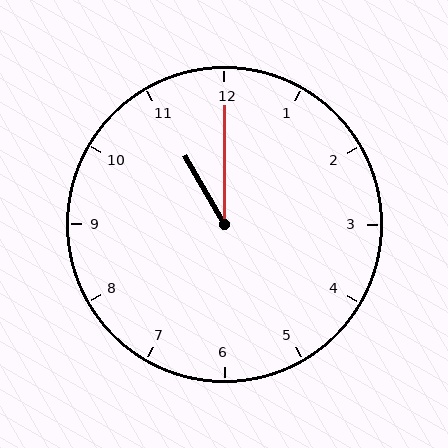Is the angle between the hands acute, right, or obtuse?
It is acute.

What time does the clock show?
11:00.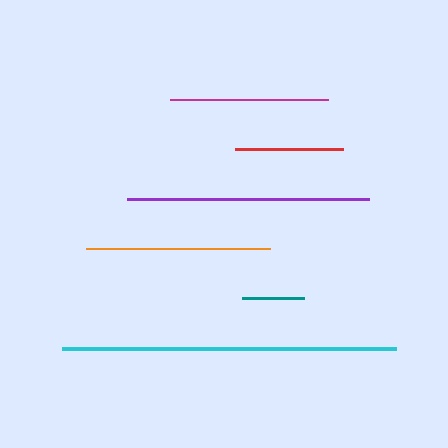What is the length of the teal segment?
The teal segment is approximately 62 pixels long.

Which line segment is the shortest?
The teal line is the shortest at approximately 62 pixels.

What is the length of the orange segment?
The orange segment is approximately 184 pixels long.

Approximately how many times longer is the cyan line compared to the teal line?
The cyan line is approximately 5.4 times the length of the teal line.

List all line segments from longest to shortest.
From longest to shortest: cyan, purple, orange, magenta, red, teal.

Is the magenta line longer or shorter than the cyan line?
The cyan line is longer than the magenta line.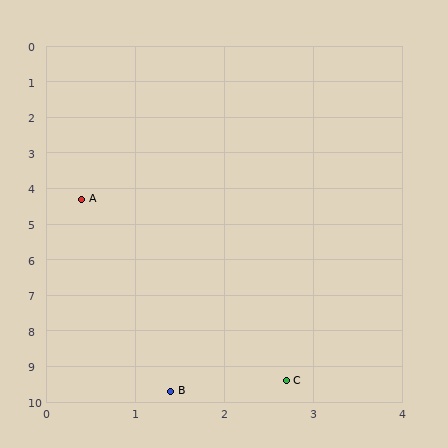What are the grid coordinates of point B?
Point B is at approximately (1.4, 9.7).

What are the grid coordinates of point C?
Point C is at approximately (2.7, 9.4).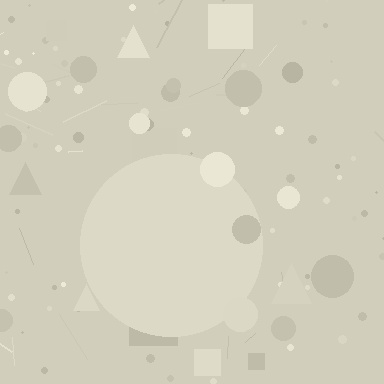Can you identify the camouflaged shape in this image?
The camouflaged shape is a circle.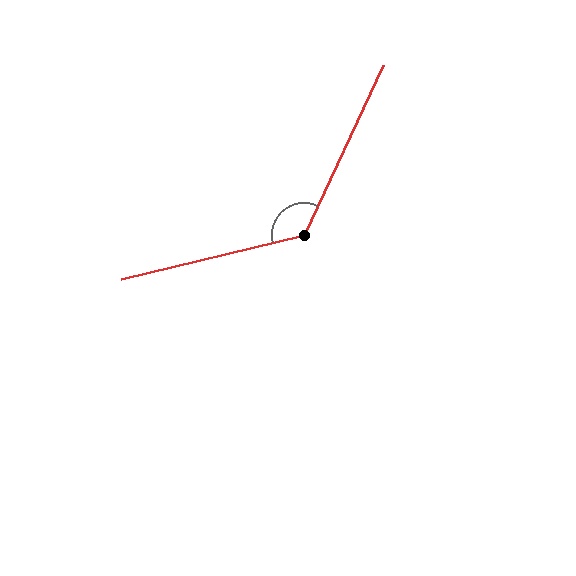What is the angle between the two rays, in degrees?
Approximately 129 degrees.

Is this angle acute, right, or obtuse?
It is obtuse.